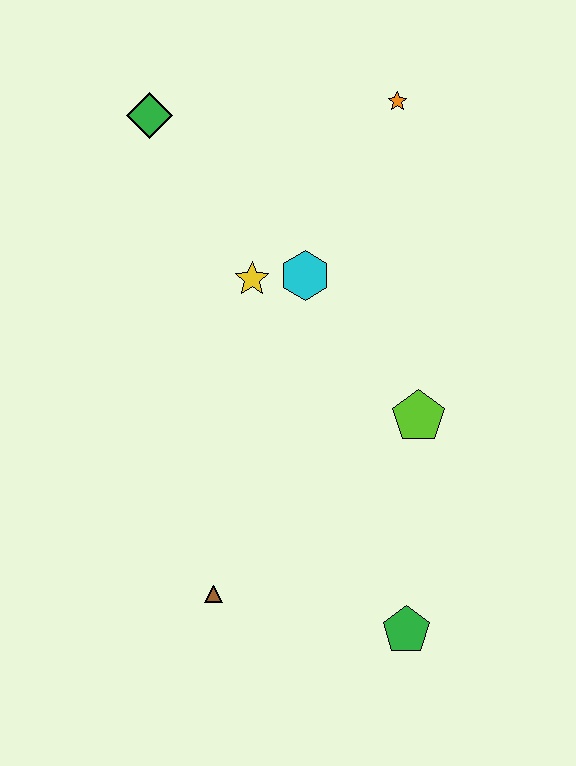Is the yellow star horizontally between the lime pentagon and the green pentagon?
No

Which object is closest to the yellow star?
The cyan hexagon is closest to the yellow star.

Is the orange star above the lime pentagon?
Yes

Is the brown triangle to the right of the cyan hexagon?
No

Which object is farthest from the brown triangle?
The orange star is farthest from the brown triangle.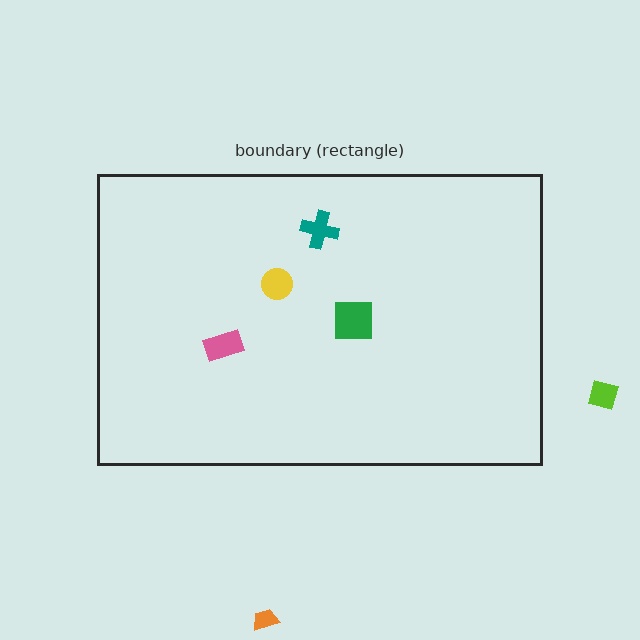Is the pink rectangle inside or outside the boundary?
Inside.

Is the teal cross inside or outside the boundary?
Inside.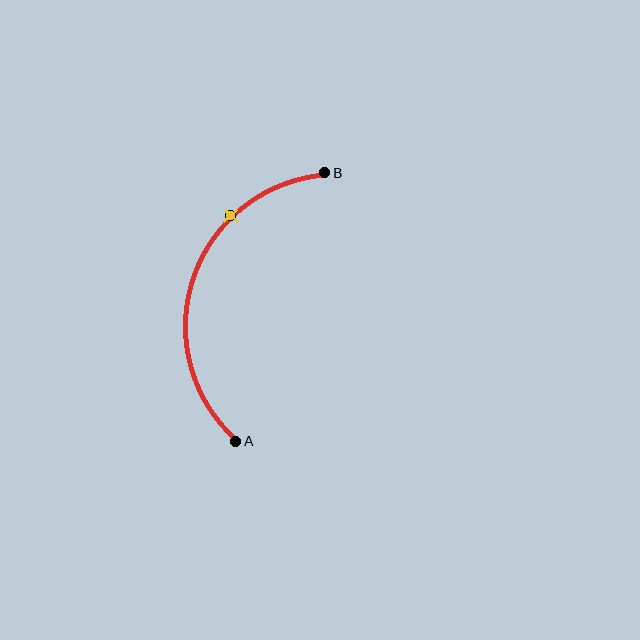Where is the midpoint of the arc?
The arc midpoint is the point on the curve farthest from the straight line joining A and B. It sits to the left of that line.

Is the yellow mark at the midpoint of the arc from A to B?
No. The yellow mark lies on the arc but is closer to endpoint B. The arc midpoint would be at the point on the curve equidistant along the arc from both A and B.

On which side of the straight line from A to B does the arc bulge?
The arc bulges to the left of the straight line connecting A and B.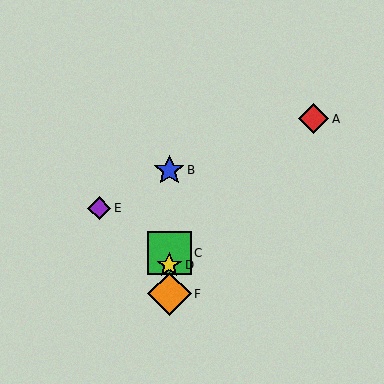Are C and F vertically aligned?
Yes, both are at x≈169.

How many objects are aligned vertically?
4 objects (B, C, D, F) are aligned vertically.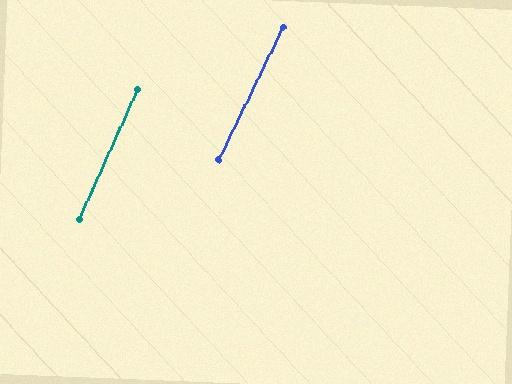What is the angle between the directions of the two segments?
Approximately 1 degree.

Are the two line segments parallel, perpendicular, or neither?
Parallel — their directions differ by only 1.4°.